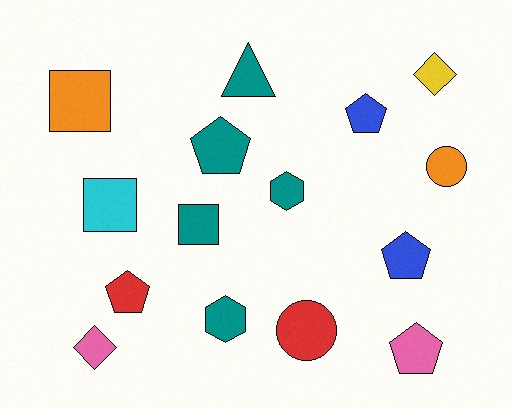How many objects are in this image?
There are 15 objects.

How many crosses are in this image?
There are no crosses.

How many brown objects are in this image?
There are no brown objects.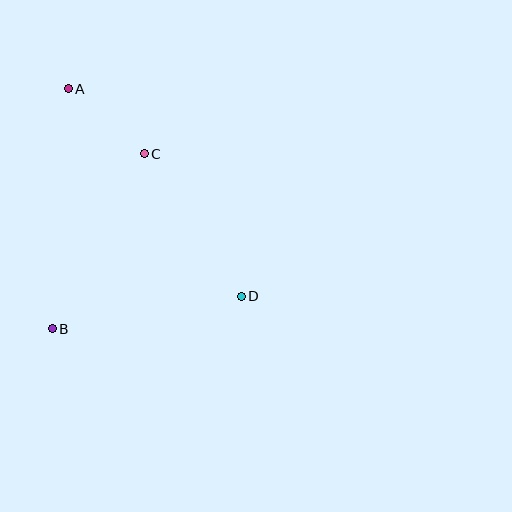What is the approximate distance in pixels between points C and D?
The distance between C and D is approximately 172 pixels.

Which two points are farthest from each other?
Points A and D are farthest from each other.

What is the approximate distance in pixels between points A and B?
The distance between A and B is approximately 241 pixels.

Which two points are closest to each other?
Points A and C are closest to each other.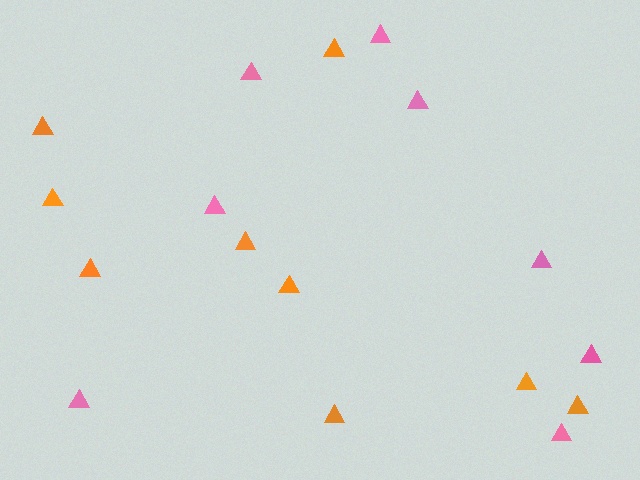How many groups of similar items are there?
There are 2 groups: one group of orange triangles (9) and one group of pink triangles (8).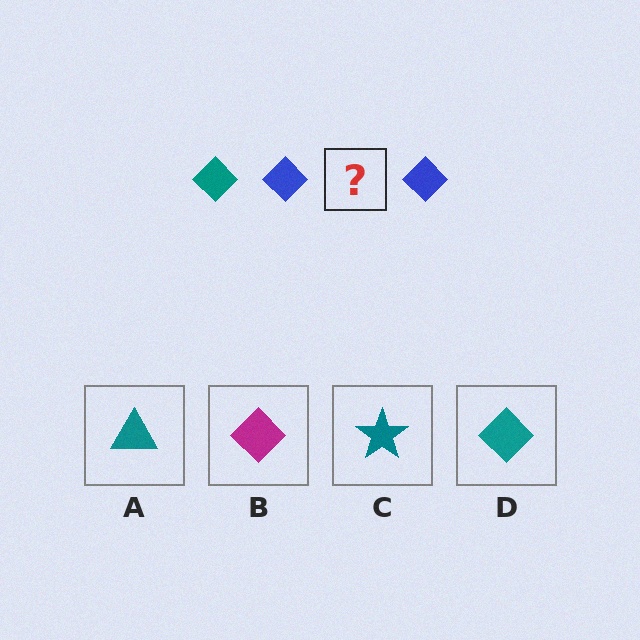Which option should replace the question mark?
Option D.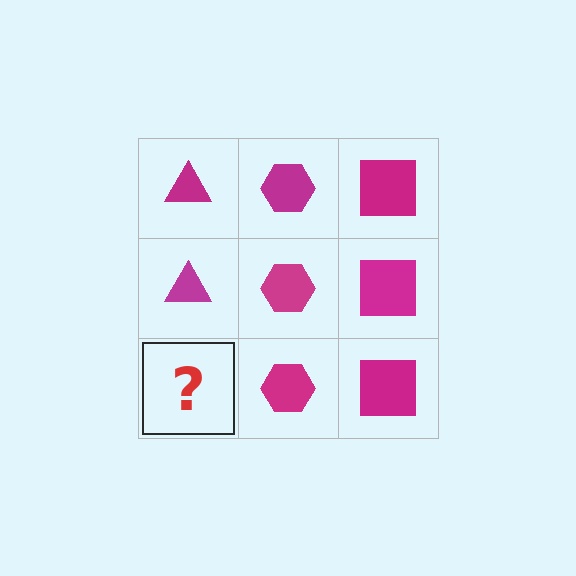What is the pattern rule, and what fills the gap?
The rule is that each column has a consistent shape. The gap should be filled with a magenta triangle.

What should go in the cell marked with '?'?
The missing cell should contain a magenta triangle.